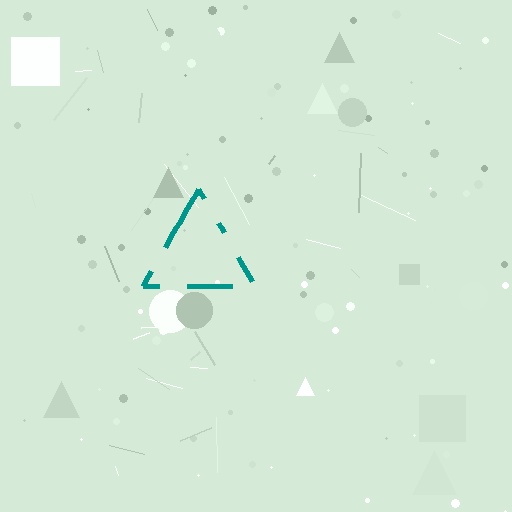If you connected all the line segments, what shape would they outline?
They would outline a triangle.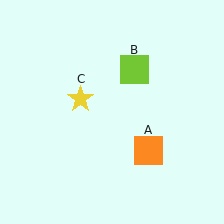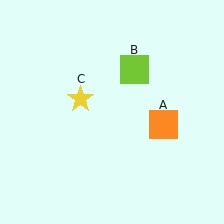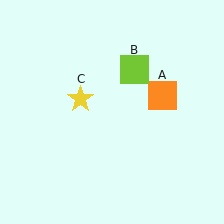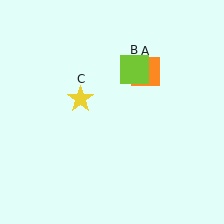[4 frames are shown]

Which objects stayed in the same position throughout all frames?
Lime square (object B) and yellow star (object C) remained stationary.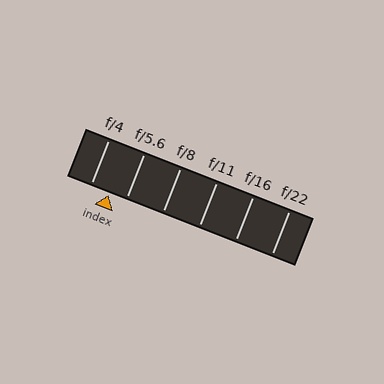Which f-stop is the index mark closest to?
The index mark is closest to f/5.6.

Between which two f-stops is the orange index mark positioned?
The index mark is between f/4 and f/5.6.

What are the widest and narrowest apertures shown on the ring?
The widest aperture shown is f/4 and the narrowest is f/22.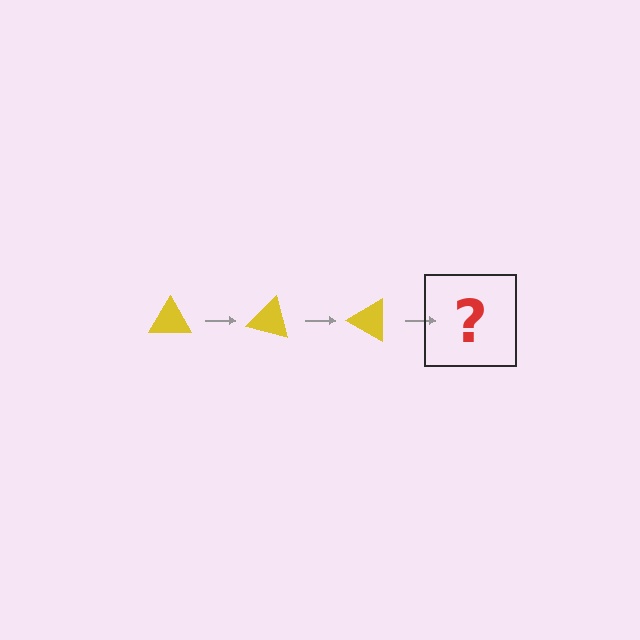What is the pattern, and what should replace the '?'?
The pattern is that the triangle rotates 15 degrees each step. The '?' should be a yellow triangle rotated 45 degrees.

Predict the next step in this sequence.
The next step is a yellow triangle rotated 45 degrees.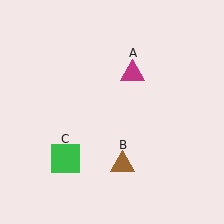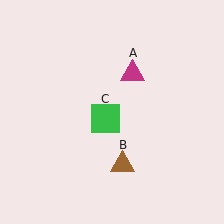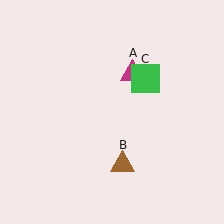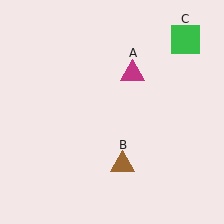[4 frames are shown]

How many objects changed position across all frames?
1 object changed position: green square (object C).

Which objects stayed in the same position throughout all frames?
Magenta triangle (object A) and brown triangle (object B) remained stationary.